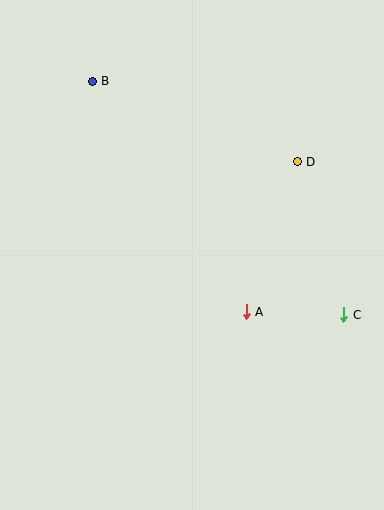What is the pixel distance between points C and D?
The distance between C and D is 160 pixels.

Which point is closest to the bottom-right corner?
Point C is closest to the bottom-right corner.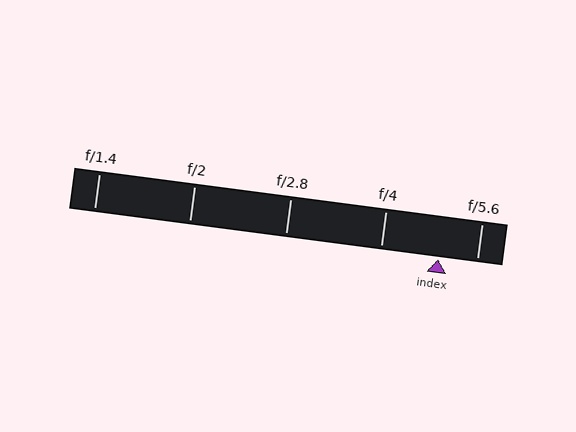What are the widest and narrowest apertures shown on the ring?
The widest aperture shown is f/1.4 and the narrowest is f/5.6.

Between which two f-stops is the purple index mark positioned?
The index mark is between f/4 and f/5.6.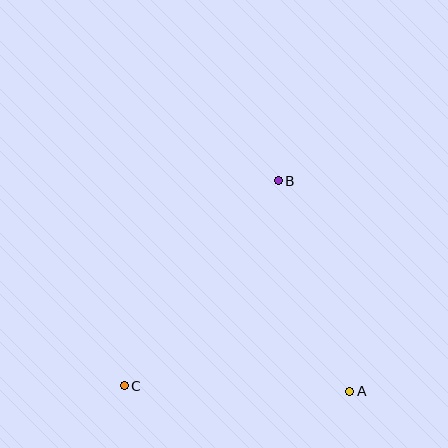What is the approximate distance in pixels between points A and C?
The distance between A and C is approximately 226 pixels.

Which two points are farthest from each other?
Points B and C are farthest from each other.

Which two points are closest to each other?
Points A and B are closest to each other.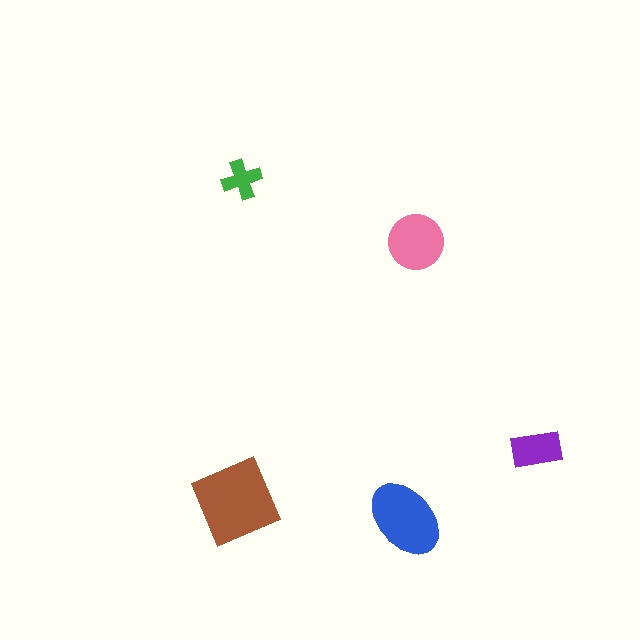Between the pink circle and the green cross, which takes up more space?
The pink circle.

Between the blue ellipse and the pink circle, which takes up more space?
The blue ellipse.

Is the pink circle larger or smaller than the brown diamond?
Smaller.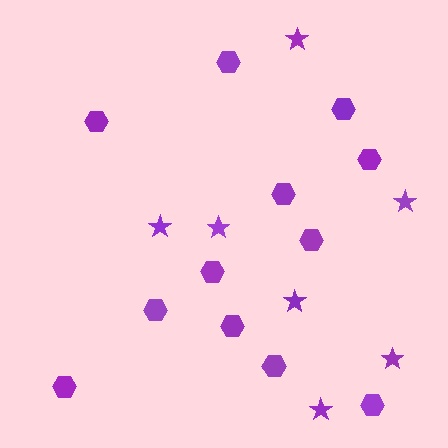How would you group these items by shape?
There are 2 groups: one group of hexagons (12) and one group of stars (7).